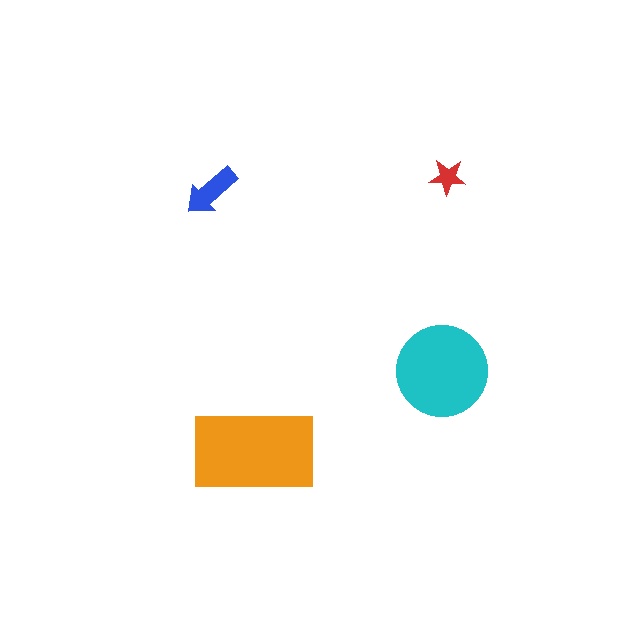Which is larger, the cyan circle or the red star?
The cyan circle.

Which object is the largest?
The orange rectangle.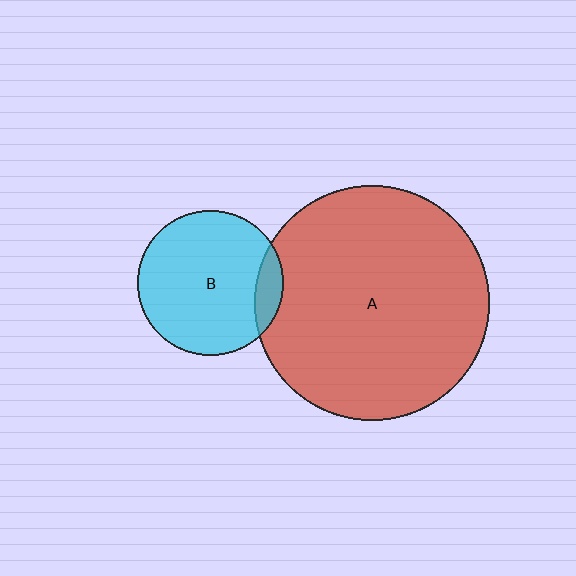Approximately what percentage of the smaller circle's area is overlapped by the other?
Approximately 10%.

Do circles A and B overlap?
Yes.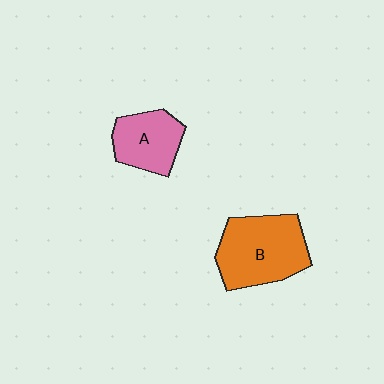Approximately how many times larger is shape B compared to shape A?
Approximately 1.6 times.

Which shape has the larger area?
Shape B (orange).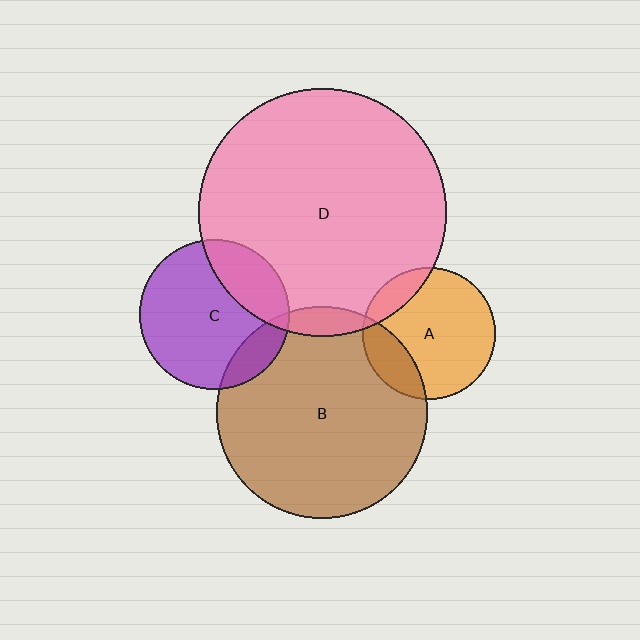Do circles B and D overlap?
Yes.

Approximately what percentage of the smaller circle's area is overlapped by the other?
Approximately 5%.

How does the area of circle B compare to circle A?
Approximately 2.6 times.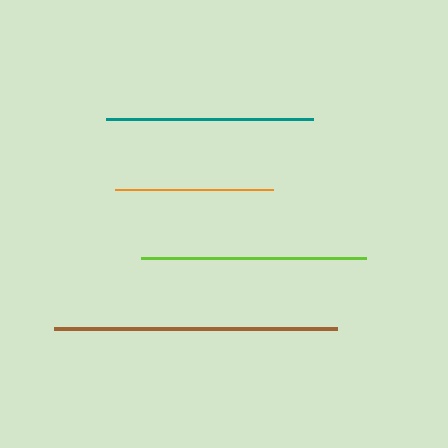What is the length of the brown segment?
The brown segment is approximately 283 pixels long.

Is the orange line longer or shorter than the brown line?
The brown line is longer than the orange line.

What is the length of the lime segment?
The lime segment is approximately 224 pixels long.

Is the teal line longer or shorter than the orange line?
The teal line is longer than the orange line.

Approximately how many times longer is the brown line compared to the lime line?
The brown line is approximately 1.3 times the length of the lime line.